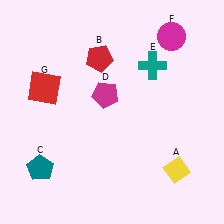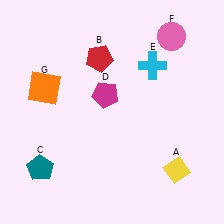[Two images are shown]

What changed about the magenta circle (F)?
In Image 1, F is magenta. In Image 2, it changed to pink.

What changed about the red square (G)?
In Image 1, G is red. In Image 2, it changed to orange.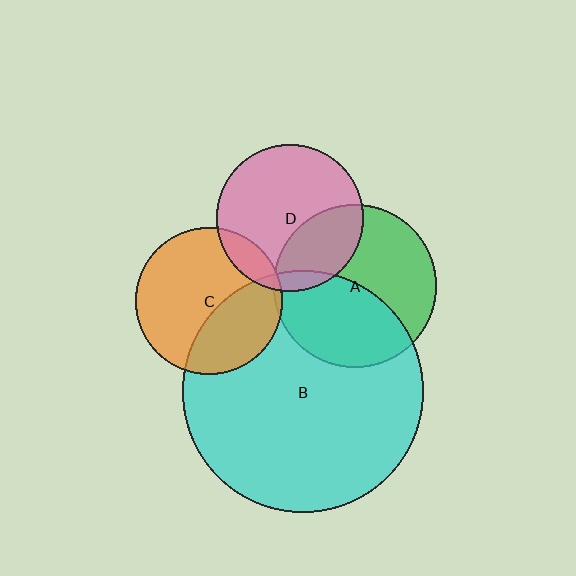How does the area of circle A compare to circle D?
Approximately 1.2 times.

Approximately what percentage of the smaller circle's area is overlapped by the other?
Approximately 45%.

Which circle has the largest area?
Circle B (cyan).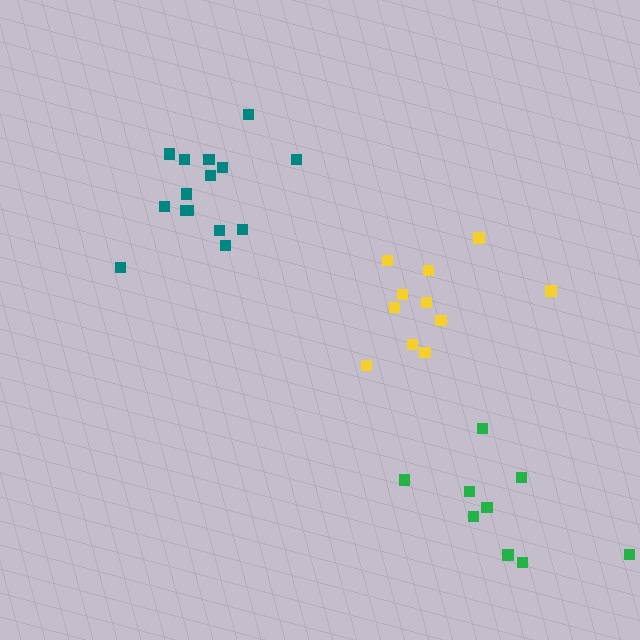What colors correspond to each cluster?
The clusters are colored: green, yellow, teal.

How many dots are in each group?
Group 1: 9 dots, Group 2: 11 dots, Group 3: 15 dots (35 total).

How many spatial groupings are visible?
There are 3 spatial groupings.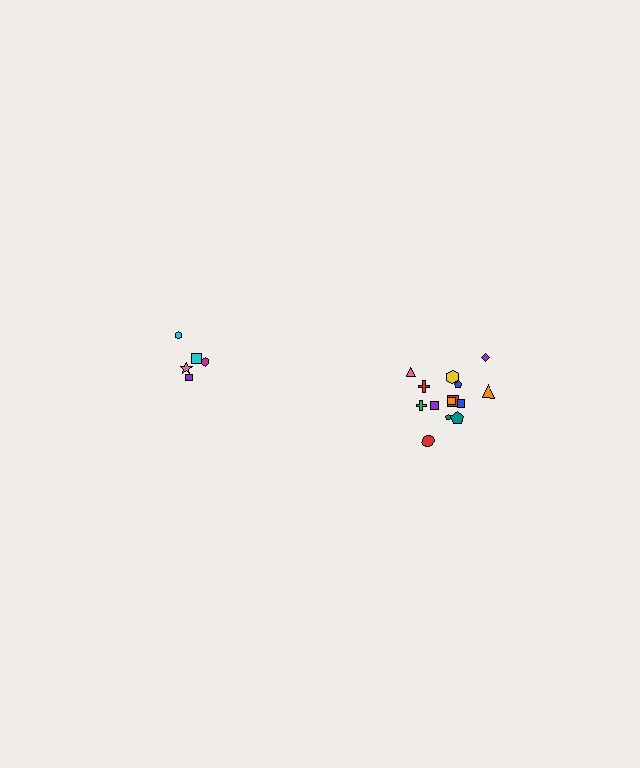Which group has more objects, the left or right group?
The right group.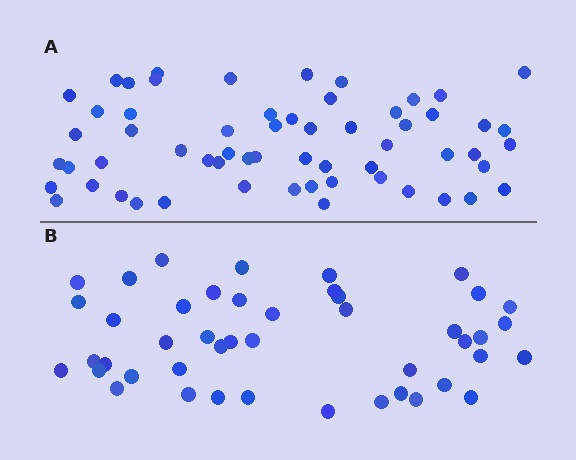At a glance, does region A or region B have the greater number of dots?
Region A (the top region) has more dots.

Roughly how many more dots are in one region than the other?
Region A has approximately 15 more dots than region B.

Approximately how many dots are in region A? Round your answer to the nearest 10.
About 60 dots.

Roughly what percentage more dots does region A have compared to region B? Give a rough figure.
About 35% more.